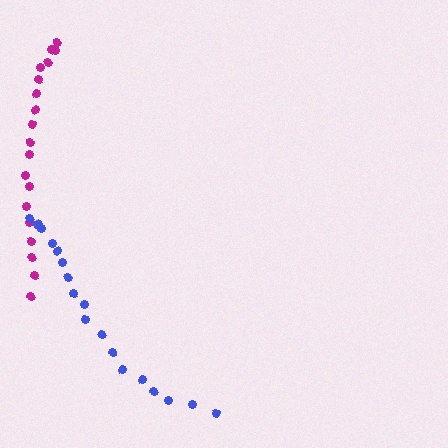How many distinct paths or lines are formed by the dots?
There are 2 distinct paths.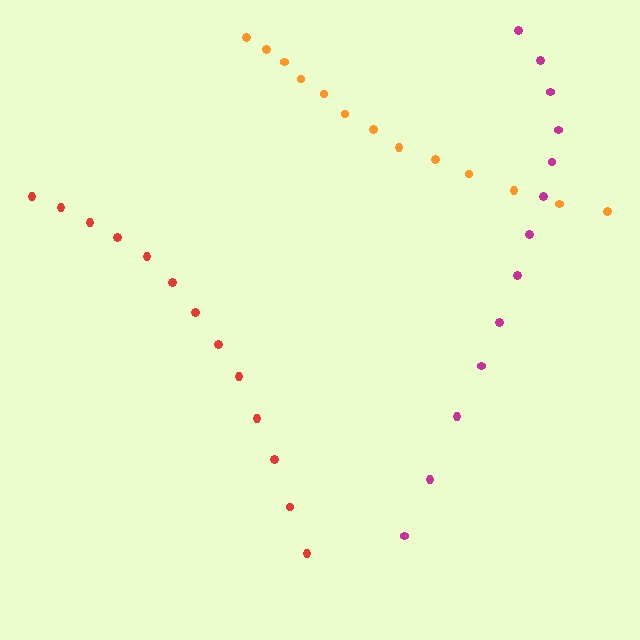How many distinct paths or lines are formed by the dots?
There are 3 distinct paths.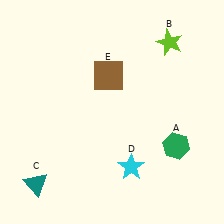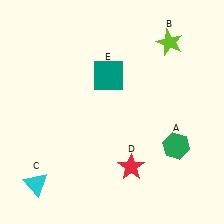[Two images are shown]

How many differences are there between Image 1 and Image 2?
There are 3 differences between the two images.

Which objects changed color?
C changed from teal to cyan. D changed from cyan to red. E changed from brown to teal.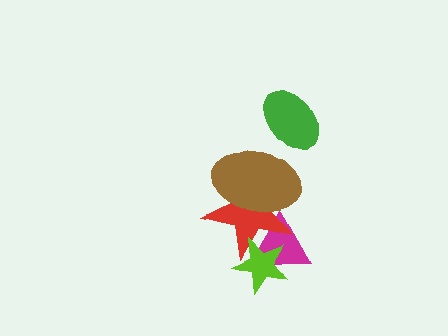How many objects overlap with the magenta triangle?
3 objects overlap with the magenta triangle.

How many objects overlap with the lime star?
2 objects overlap with the lime star.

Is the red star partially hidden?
Yes, it is partially covered by another shape.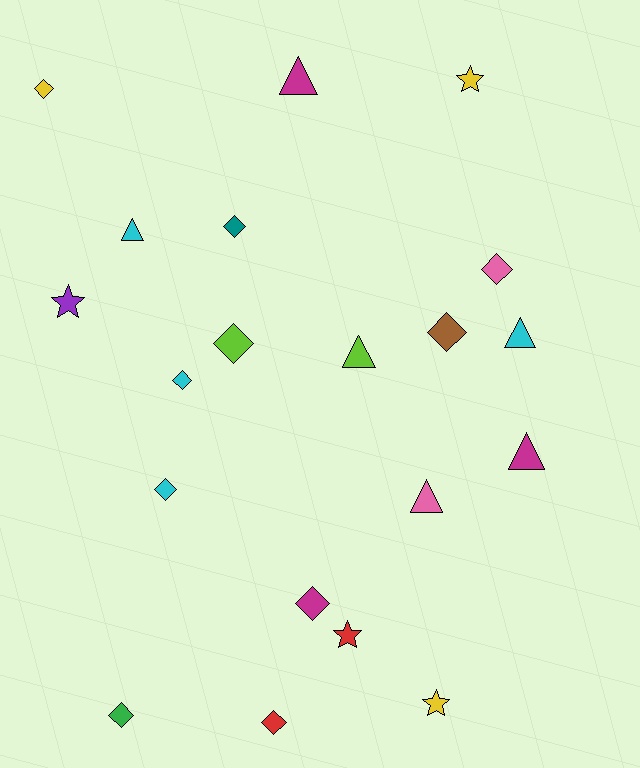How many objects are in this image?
There are 20 objects.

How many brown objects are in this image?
There is 1 brown object.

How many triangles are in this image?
There are 6 triangles.